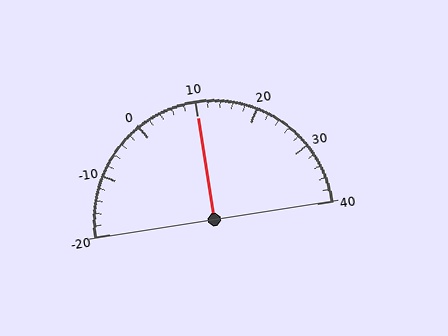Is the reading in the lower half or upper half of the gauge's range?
The reading is in the upper half of the range (-20 to 40).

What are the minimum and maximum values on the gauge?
The gauge ranges from -20 to 40.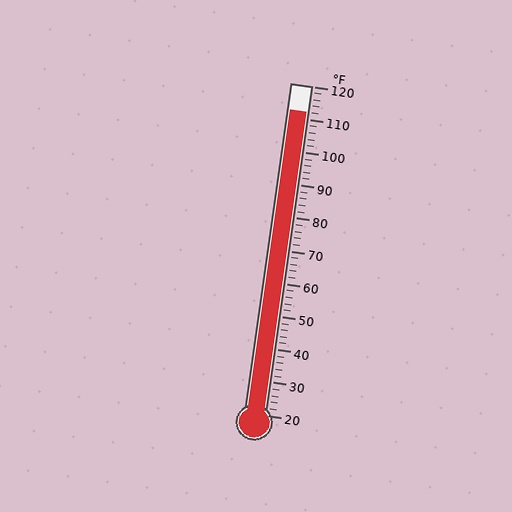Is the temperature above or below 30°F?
The temperature is above 30°F.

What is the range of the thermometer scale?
The thermometer scale ranges from 20°F to 120°F.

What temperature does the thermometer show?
The thermometer shows approximately 112°F.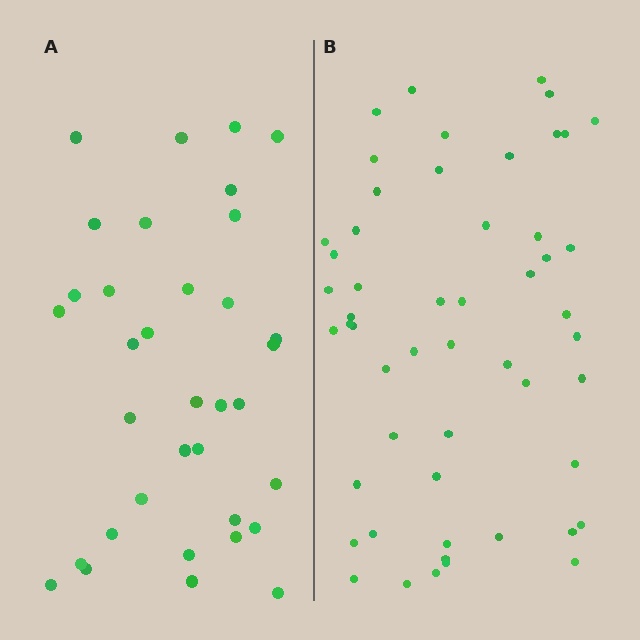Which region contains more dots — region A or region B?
Region B (the right region) has more dots.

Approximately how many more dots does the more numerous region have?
Region B has approximately 20 more dots than region A.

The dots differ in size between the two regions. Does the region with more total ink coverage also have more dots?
No. Region A has more total ink coverage because its dots are larger, but region B actually contains more individual dots. Total area can be misleading — the number of items is what matters here.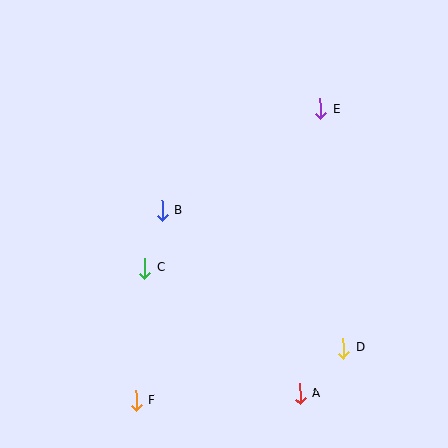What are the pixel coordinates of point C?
Point C is at (144, 268).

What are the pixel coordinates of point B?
Point B is at (162, 210).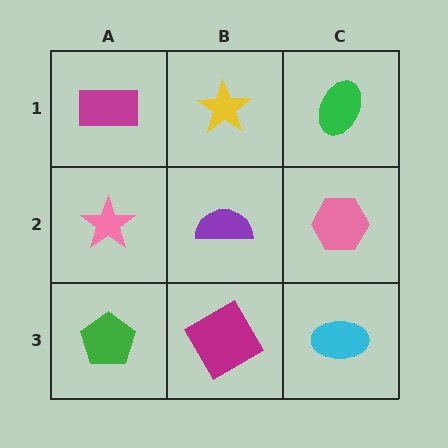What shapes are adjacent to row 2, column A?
A magenta rectangle (row 1, column A), a green pentagon (row 3, column A), a purple semicircle (row 2, column B).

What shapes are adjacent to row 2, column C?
A green ellipse (row 1, column C), a cyan ellipse (row 3, column C), a purple semicircle (row 2, column B).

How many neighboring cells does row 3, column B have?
3.